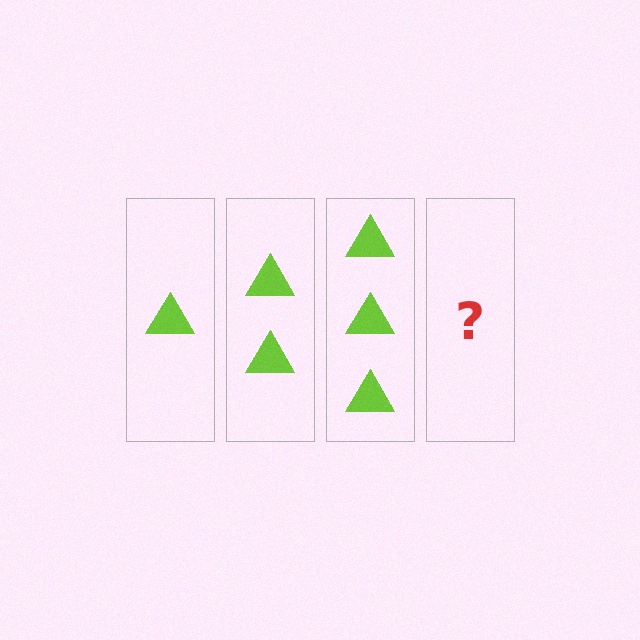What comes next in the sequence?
The next element should be 4 triangles.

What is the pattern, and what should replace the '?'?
The pattern is that each step adds one more triangle. The '?' should be 4 triangles.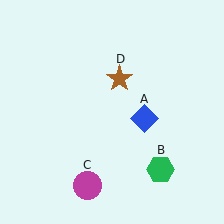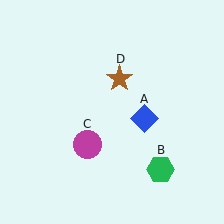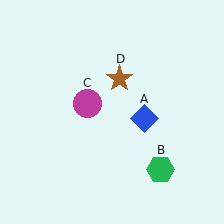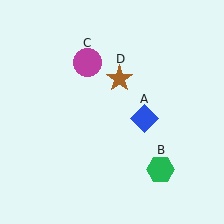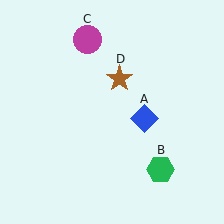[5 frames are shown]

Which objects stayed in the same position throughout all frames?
Blue diamond (object A) and green hexagon (object B) and brown star (object D) remained stationary.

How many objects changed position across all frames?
1 object changed position: magenta circle (object C).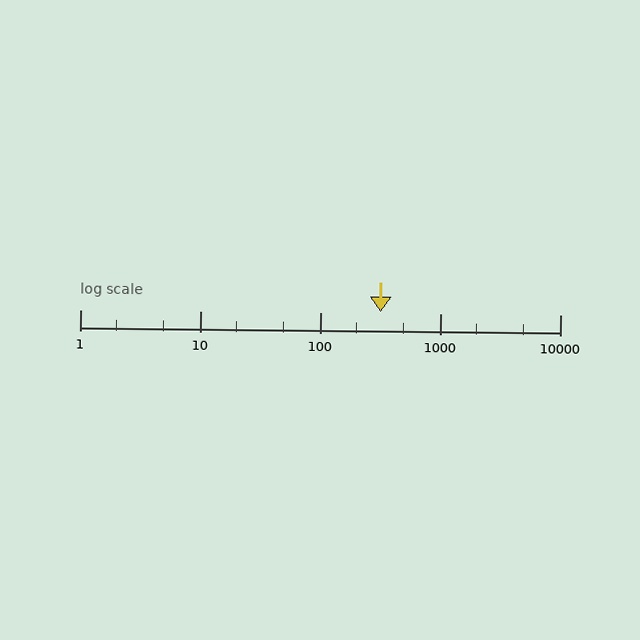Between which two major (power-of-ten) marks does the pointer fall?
The pointer is between 100 and 1000.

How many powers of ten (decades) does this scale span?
The scale spans 4 decades, from 1 to 10000.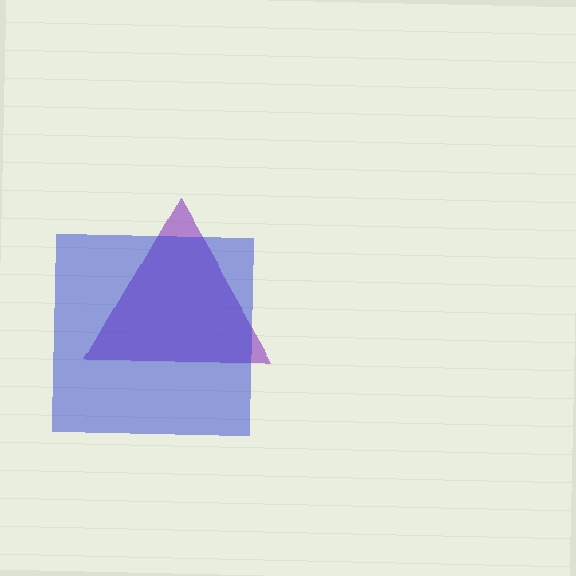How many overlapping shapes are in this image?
There are 2 overlapping shapes in the image.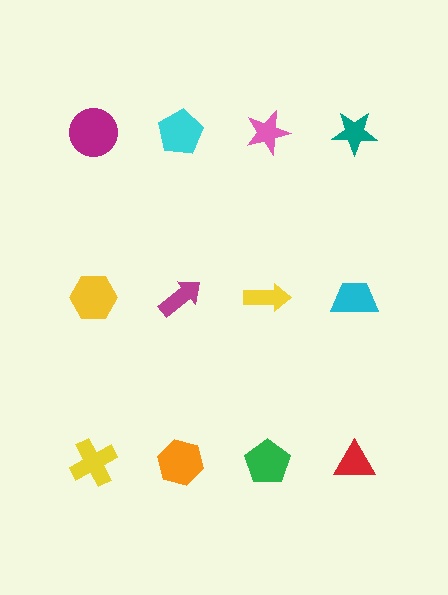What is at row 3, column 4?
A red triangle.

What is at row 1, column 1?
A magenta circle.